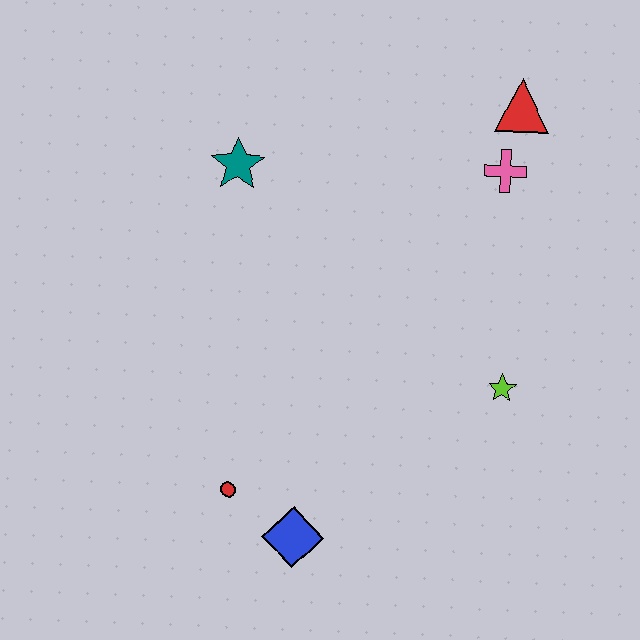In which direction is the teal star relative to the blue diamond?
The teal star is above the blue diamond.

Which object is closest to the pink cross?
The red triangle is closest to the pink cross.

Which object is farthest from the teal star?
The blue diamond is farthest from the teal star.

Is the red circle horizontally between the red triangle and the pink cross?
No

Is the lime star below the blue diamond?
No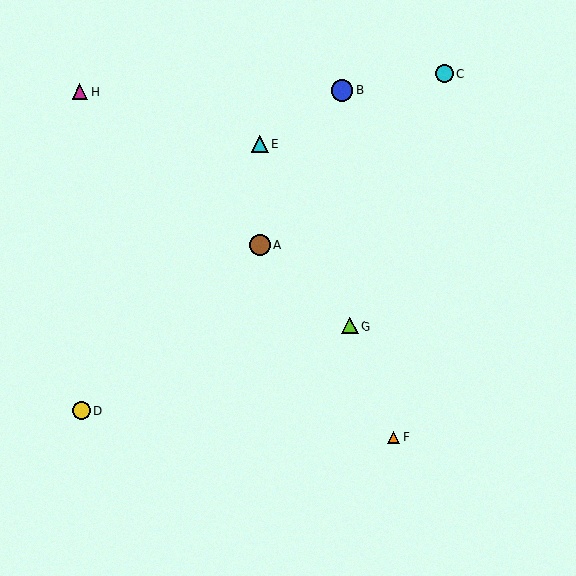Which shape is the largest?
The blue circle (labeled B) is the largest.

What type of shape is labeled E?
Shape E is a cyan triangle.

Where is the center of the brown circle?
The center of the brown circle is at (260, 245).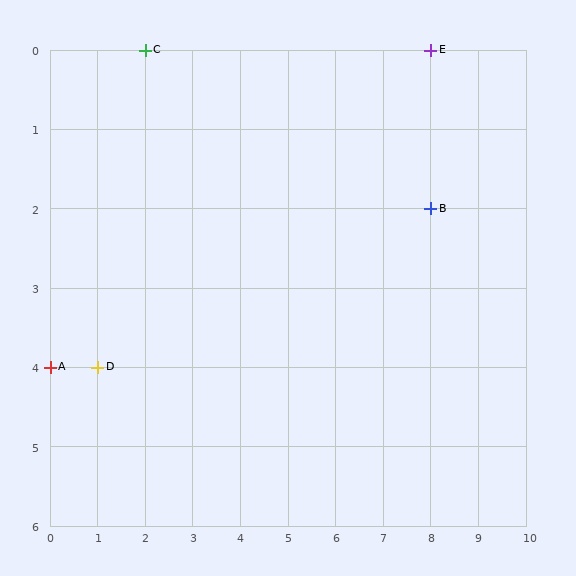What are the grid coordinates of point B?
Point B is at grid coordinates (8, 2).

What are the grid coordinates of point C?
Point C is at grid coordinates (2, 0).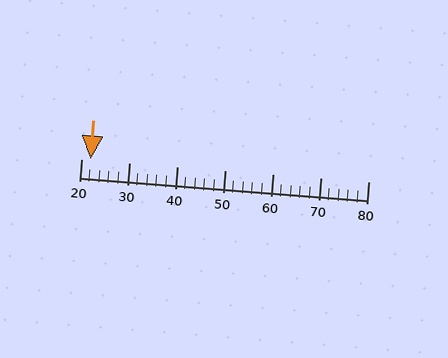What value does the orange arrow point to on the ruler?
The orange arrow points to approximately 22.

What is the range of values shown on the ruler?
The ruler shows values from 20 to 80.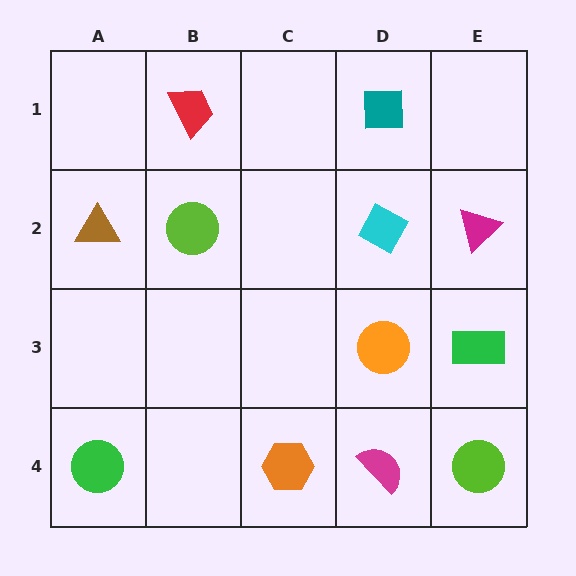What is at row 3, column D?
An orange circle.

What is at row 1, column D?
A teal square.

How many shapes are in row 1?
2 shapes.